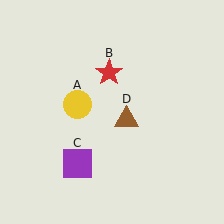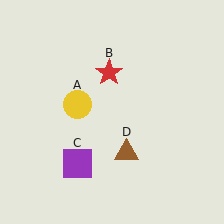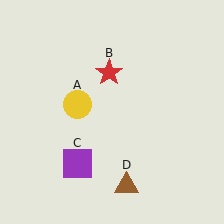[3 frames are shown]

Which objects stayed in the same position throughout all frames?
Yellow circle (object A) and red star (object B) and purple square (object C) remained stationary.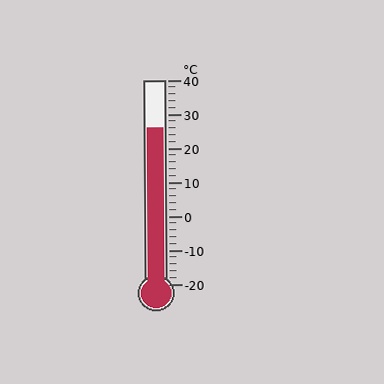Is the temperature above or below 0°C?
The temperature is above 0°C.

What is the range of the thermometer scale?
The thermometer scale ranges from -20°C to 40°C.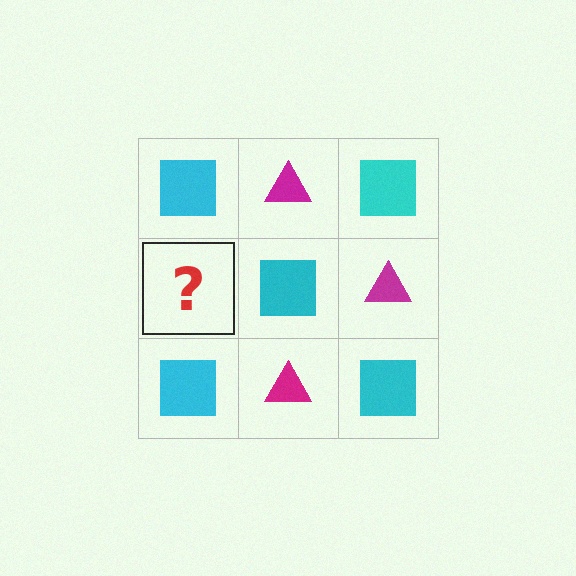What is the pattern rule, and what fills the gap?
The rule is that it alternates cyan square and magenta triangle in a checkerboard pattern. The gap should be filled with a magenta triangle.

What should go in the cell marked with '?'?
The missing cell should contain a magenta triangle.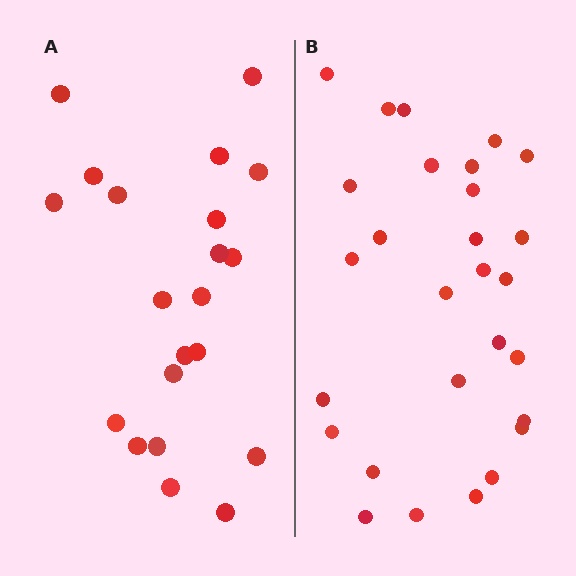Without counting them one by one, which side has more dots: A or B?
Region B (the right region) has more dots.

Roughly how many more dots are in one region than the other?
Region B has roughly 8 or so more dots than region A.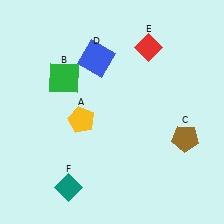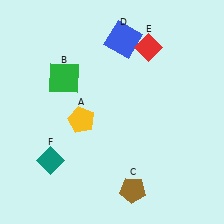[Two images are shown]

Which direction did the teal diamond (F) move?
The teal diamond (F) moved up.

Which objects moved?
The objects that moved are: the brown pentagon (C), the blue square (D), the teal diamond (F).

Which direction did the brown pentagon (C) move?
The brown pentagon (C) moved left.